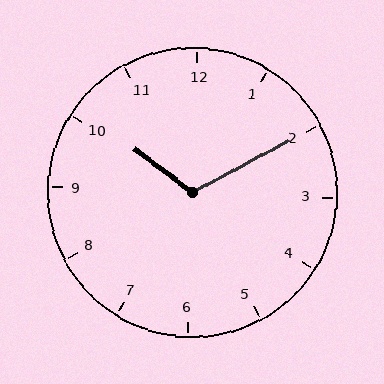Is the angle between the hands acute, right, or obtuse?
It is obtuse.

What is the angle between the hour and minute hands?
Approximately 115 degrees.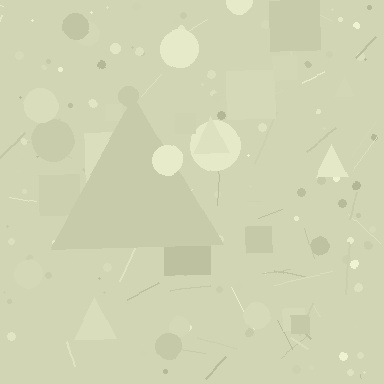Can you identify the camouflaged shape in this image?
The camouflaged shape is a triangle.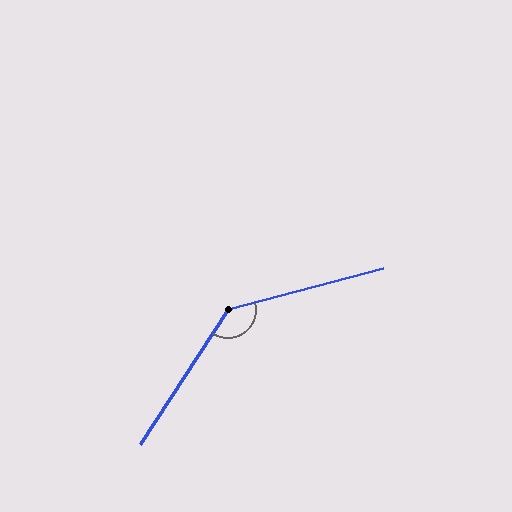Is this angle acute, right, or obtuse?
It is obtuse.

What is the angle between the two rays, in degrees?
Approximately 138 degrees.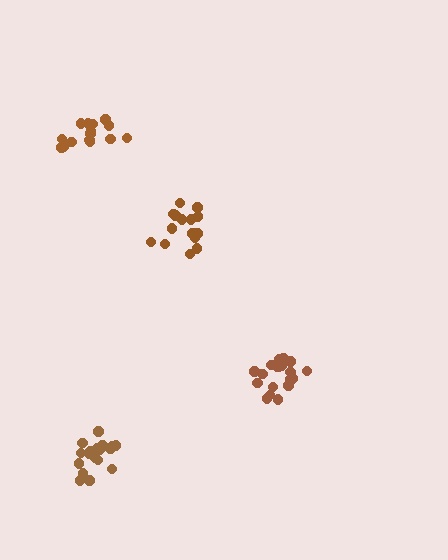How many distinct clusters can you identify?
There are 4 distinct clusters.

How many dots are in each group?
Group 1: 18 dots, Group 2: 15 dots, Group 3: 19 dots, Group 4: 16 dots (68 total).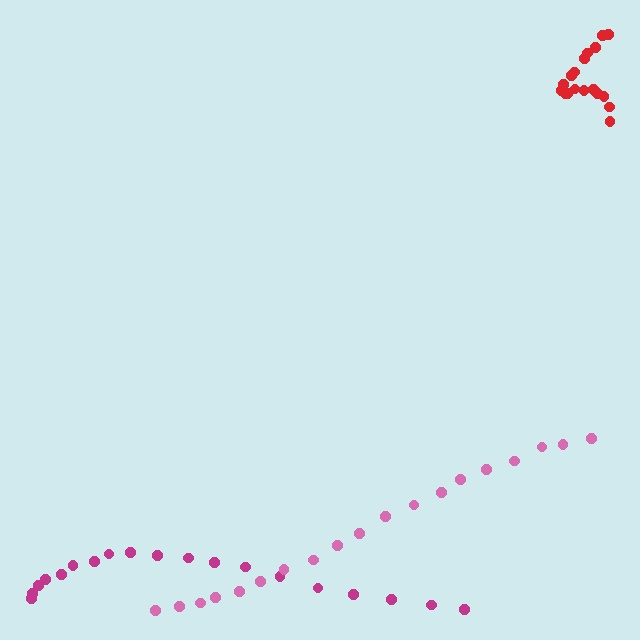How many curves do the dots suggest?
There are 3 distinct paths.